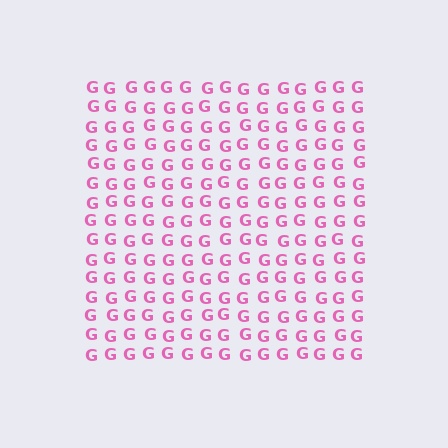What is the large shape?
The large shape is a square.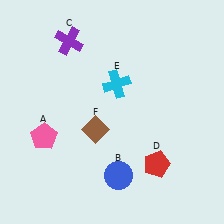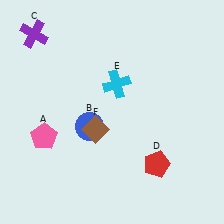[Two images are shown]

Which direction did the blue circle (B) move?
The blue circle (B) moved up.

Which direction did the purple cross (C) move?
The purple cross (C) moved left.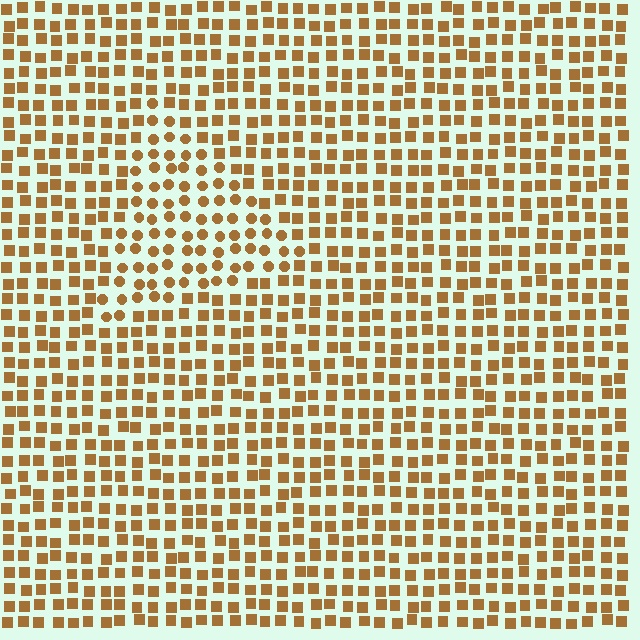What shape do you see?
I see a triangle.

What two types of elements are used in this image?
The image uses circles inside the triangle region and squares outside it.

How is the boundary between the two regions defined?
The boundary is defined by a change in element shape: circles inside vs. squares outside. All elements share the same color and spacing.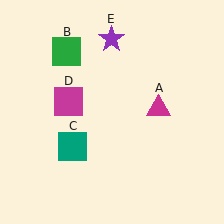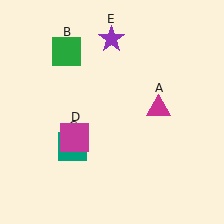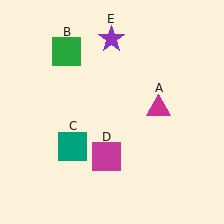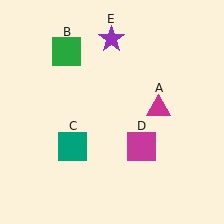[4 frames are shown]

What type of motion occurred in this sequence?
The magenta square (object D) rotated counterclockwise around the center of the scene.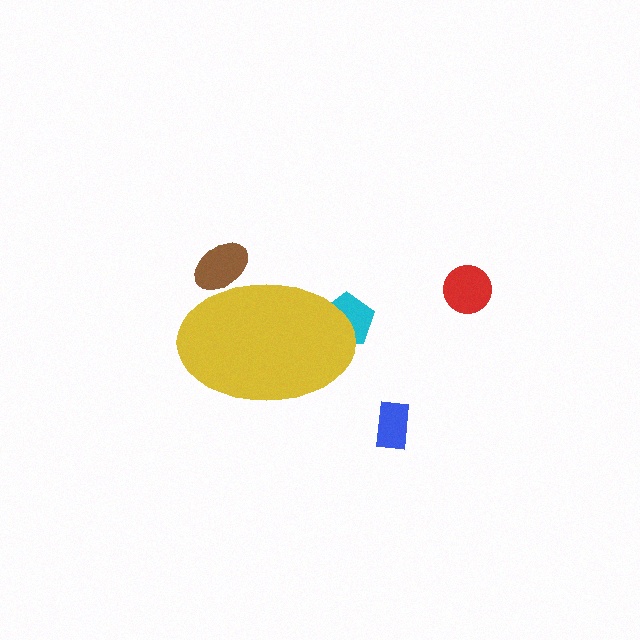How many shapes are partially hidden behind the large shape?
2 shapes are partially hidden.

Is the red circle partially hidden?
No, the red circle is fully visible.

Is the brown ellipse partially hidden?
Yes, the brown ellipse is partially hidden behind the yellow ellipse.